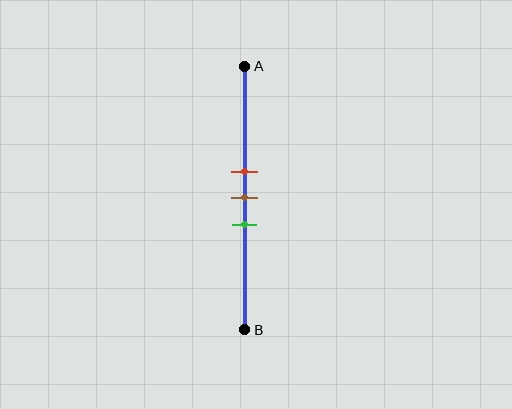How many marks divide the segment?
There are 3 marks dividing the segment.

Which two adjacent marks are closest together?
The red and brown marks are the closest adjacent pair.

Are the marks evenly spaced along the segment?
Yes, the marks are approximately evenly spaced.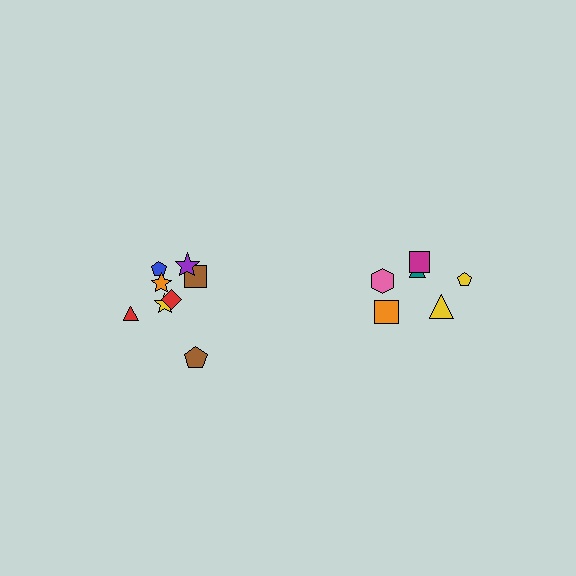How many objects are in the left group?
There are 8 objects.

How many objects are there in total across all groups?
There are 14 objects.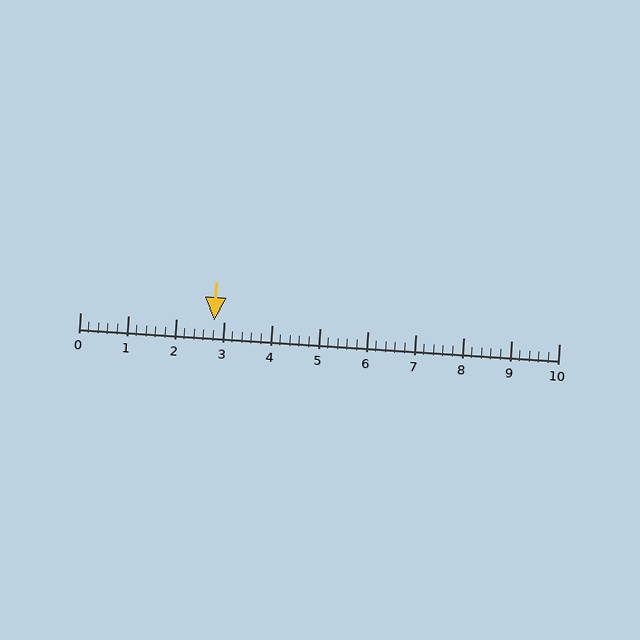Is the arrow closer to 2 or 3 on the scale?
The arrow is closer to 3.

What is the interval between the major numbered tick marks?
The major tick marks are spaced 1 units apart.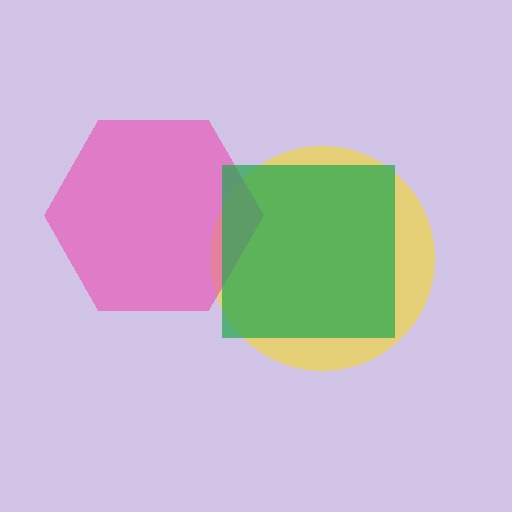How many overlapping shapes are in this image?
There are 3 overlapping shapes in the image.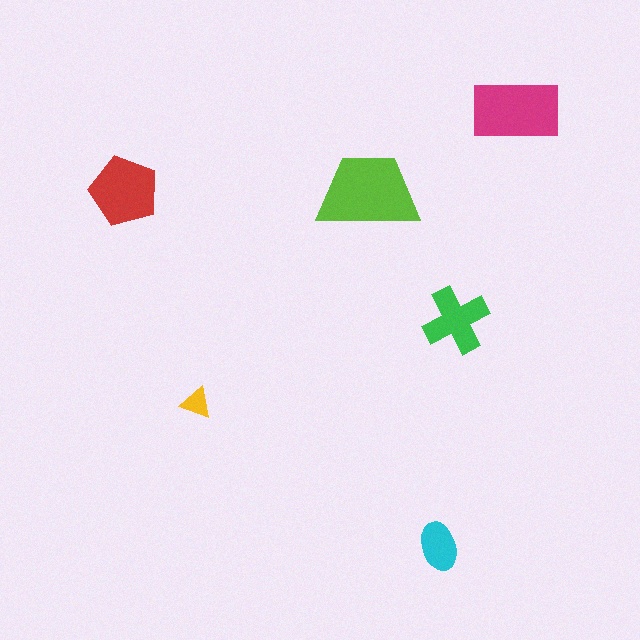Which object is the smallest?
The yellow triangle.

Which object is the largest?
The lime trapezoid.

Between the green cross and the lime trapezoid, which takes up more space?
The lime trapezoid.